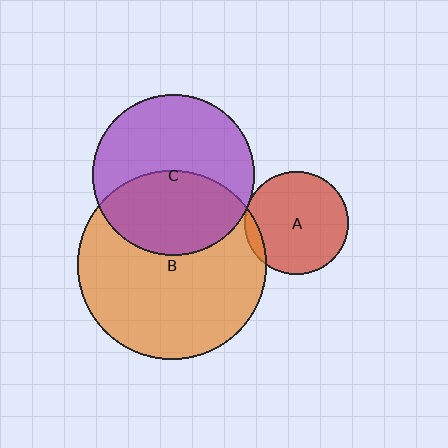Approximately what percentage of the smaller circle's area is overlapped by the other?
Approximately 5%.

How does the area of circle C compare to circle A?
Approximately 2.4 times.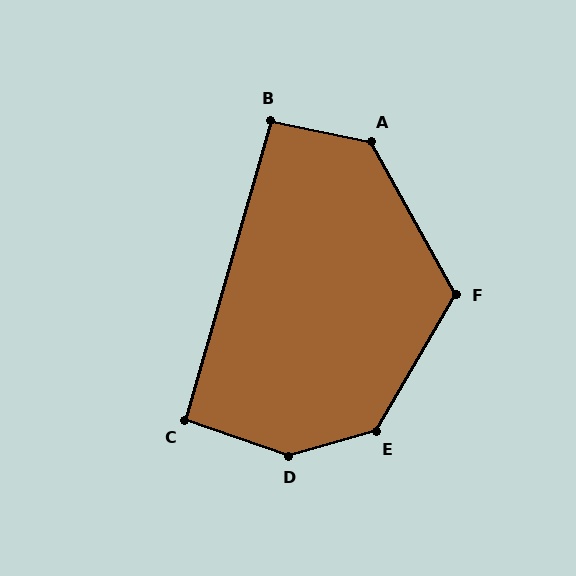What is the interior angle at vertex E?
Approximately 136 degrees (obtuse).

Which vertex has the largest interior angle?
D, at approximately 145 degrees.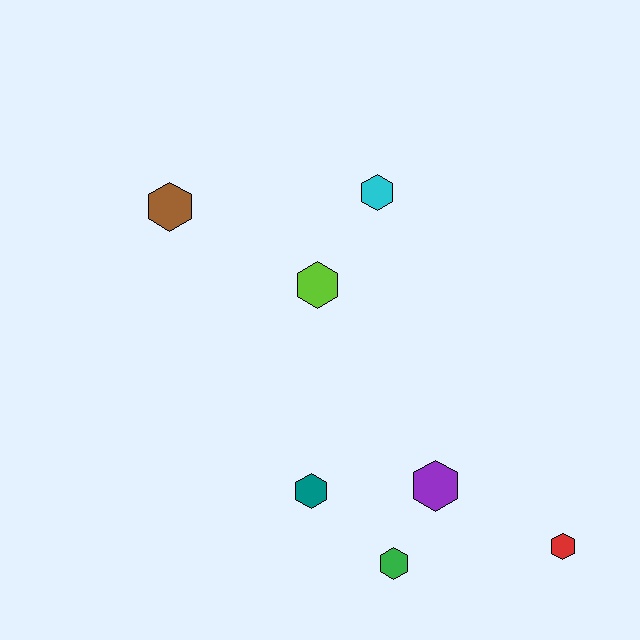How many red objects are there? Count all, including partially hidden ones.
There is 1 red object.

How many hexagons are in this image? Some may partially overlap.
There are 7 hexagons.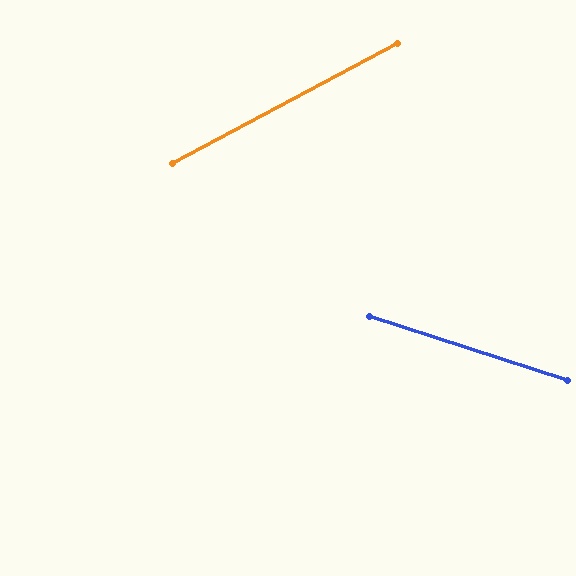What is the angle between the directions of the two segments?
Approximately 46 degrees.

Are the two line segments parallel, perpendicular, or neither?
Neither parallel nor perpendicular — they differ by about 46°.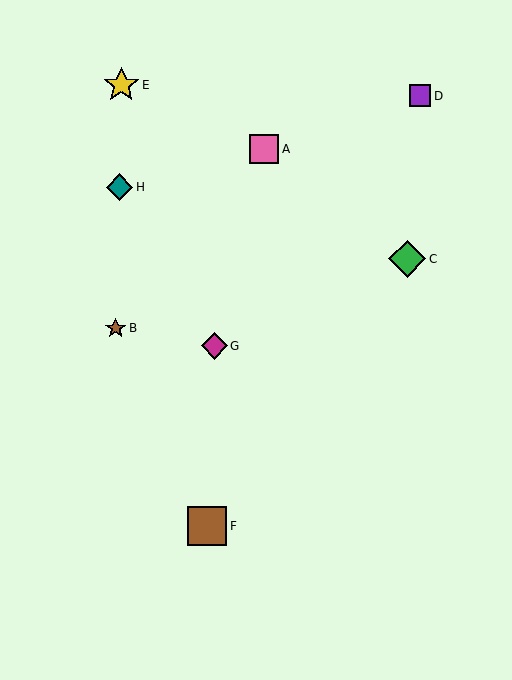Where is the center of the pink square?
The center of the pink square is at (264, 149).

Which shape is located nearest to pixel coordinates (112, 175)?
The teal diamond (labeled H) at (120, 187) is nearest to that location.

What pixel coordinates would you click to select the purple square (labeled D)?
Click at (420, 96) to select the purple square D.